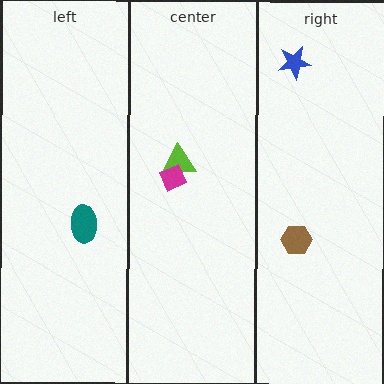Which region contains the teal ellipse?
The left region.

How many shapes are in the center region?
2.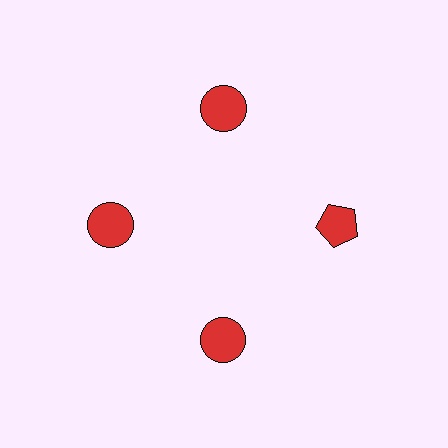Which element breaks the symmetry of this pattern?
The red pentagon at roughly the 3 o'clock position breaks the symmetry. All other shapes are red circles.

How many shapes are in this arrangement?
There are 4 shapes arranged in a ring pattern.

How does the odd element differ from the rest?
It has a different shape: pentagon instead of circle.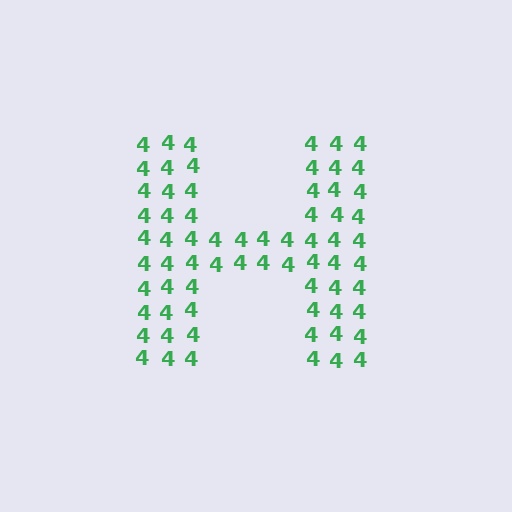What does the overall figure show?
The overall figure shows the letter H.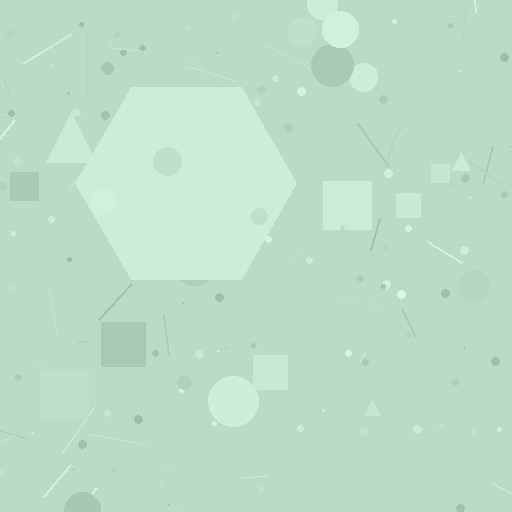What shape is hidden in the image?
A hexagon is hidden in the image.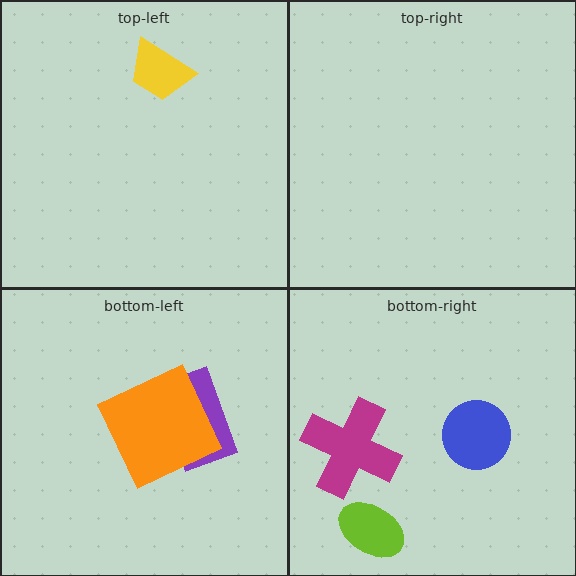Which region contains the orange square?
The bottom-left region.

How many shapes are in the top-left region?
1.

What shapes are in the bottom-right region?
The lime ellipse, the magenta cross, the blue circle.